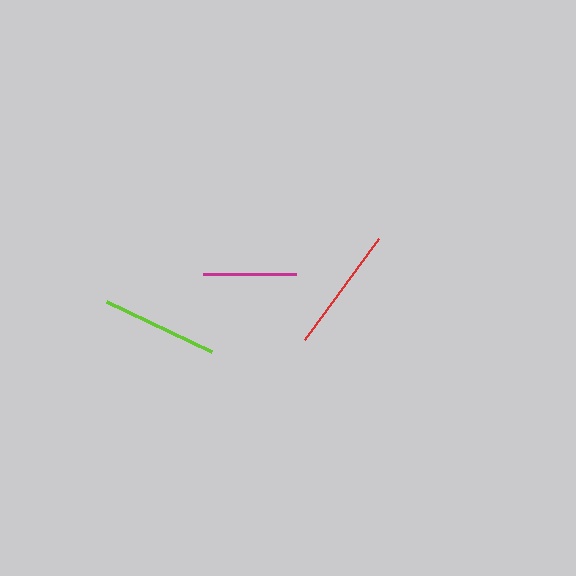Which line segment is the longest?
The red line is the longest at approximately 126 pixels.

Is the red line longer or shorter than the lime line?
The red line is longer than the lime line.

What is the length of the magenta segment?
The magenta segment is approximately 93 pixels long.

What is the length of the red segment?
The red segment is approximately 126 pixels long.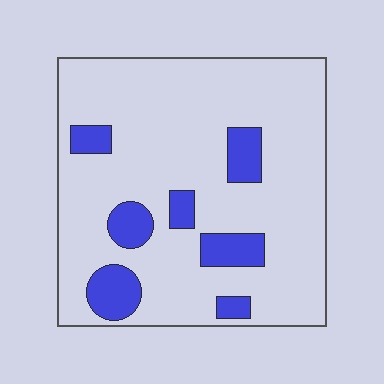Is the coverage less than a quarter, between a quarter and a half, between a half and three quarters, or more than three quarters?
Less than a quarter.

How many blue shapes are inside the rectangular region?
7.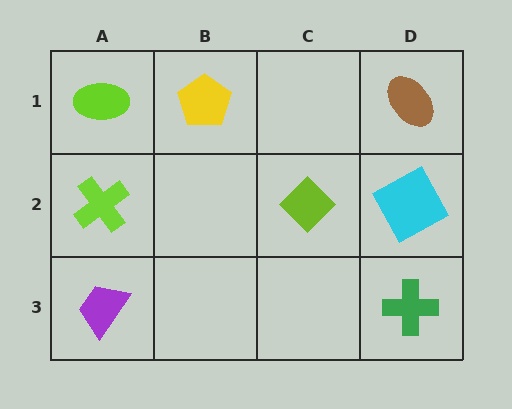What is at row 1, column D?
A brown ellipse.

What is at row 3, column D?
A green cross.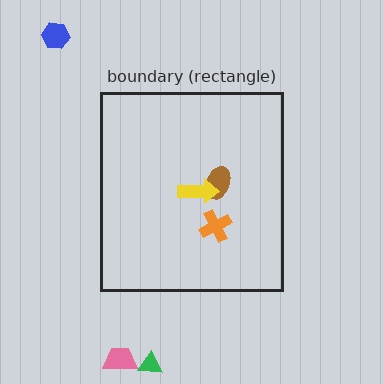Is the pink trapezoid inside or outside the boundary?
Outside.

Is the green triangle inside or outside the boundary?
Outside.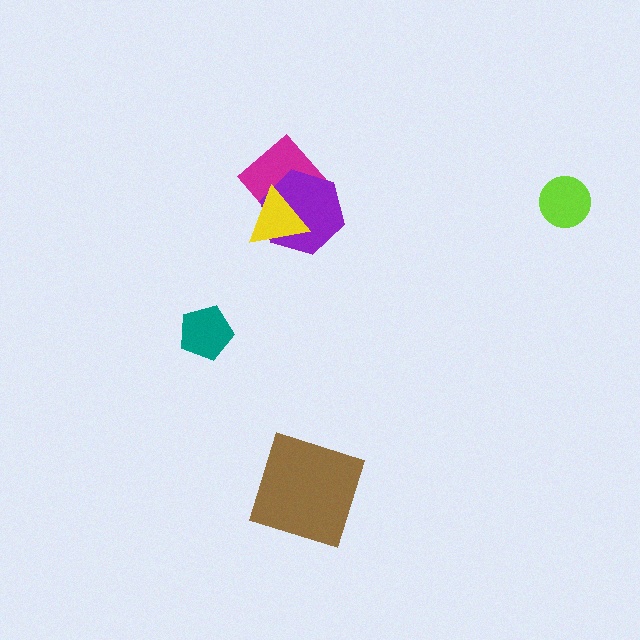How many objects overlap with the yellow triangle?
2 objects overlap with the yellow triangle.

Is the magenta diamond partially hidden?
Yes, it is partially covered by another shape.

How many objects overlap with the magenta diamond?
2 objects overlap with the magenta diamond.